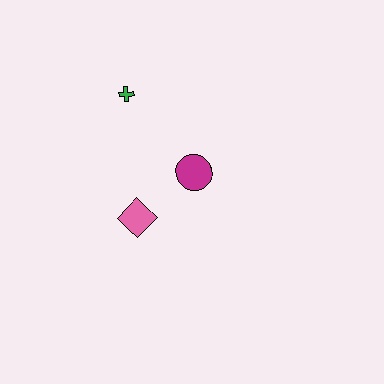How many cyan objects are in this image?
There are no cyan objects.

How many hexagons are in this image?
There are no hexagons.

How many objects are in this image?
There are 3 objects.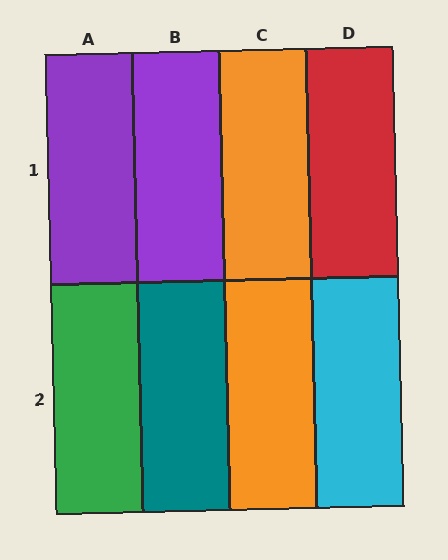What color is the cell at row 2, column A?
Green.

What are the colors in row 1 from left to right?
Purple, purple, orange, red.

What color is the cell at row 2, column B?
Teal.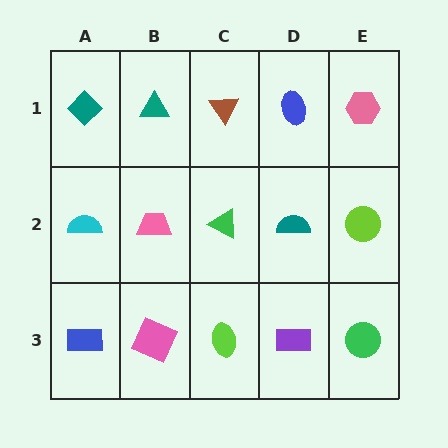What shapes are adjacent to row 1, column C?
A green triangle (row 2, column C), a teal triangle (row 1, column B), a blue ellipse (row 1, column D).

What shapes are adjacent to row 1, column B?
A pink trapezoid (row 2, column B), a teal diamond (row 1, column A), a brown triangle (row 1, column C).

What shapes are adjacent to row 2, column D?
A blue ellipse (row 1, column D), a purple rectangle (row 3, column D), a green triangle (row 2, column C), a lime circle (row 2, column E).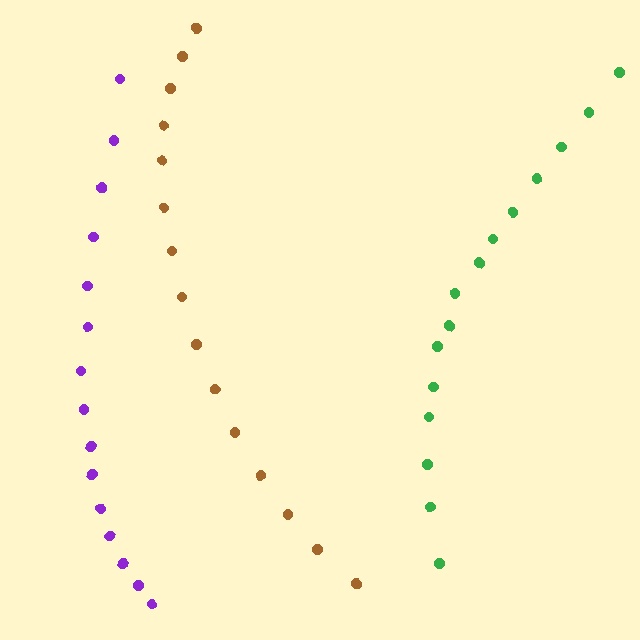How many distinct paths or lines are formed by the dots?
There are 3 distinct paths.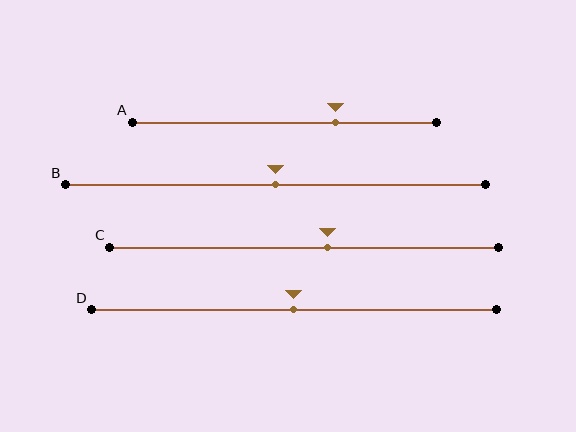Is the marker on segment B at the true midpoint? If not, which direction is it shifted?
Yes, the marker on segment B is at the true midpoint.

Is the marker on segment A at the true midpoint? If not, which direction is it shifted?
No, the marker on segment A is shifted to the right by about 17% of the segment length.